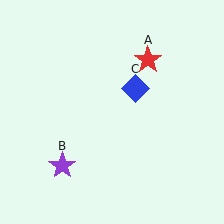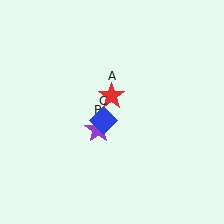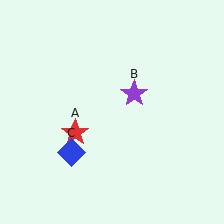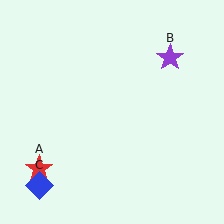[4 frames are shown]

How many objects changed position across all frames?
3 objects changed position: red star (object A), purple star (object B), blue diamond (object C).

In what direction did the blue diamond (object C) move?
The blue diamond (object C) moved down and to the left.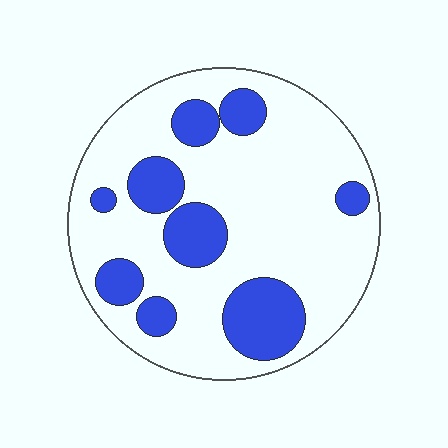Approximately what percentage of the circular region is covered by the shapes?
Approximately 25%.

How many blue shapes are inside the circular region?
9.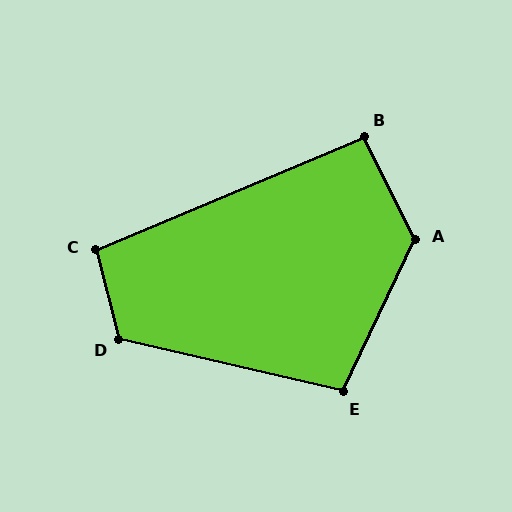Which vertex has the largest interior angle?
A, at approximately 128 degrees.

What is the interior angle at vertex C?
Approximately 98 degrees (obtuse).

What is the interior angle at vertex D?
Approximately 117 degrees (obtuse).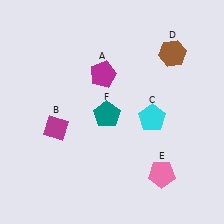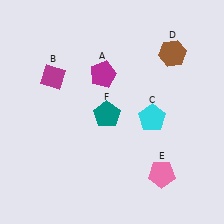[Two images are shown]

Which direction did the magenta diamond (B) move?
The magenta diamond (B) moved up.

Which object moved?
The magenta diamond (B) moved up.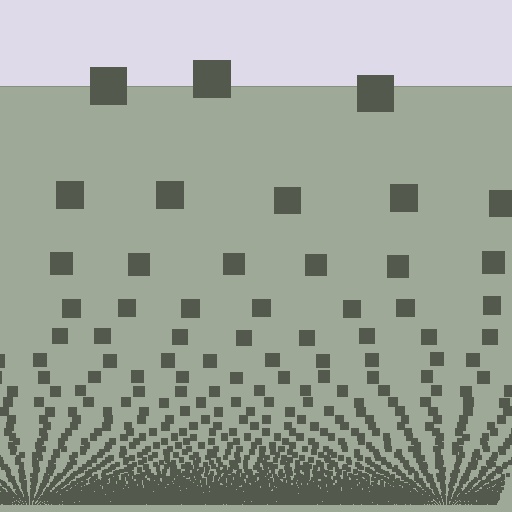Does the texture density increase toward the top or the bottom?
Density increases toward the bottom.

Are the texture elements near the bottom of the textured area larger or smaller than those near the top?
Smaller. The gradient is inverted — elements near the bottom are smaller and denser.